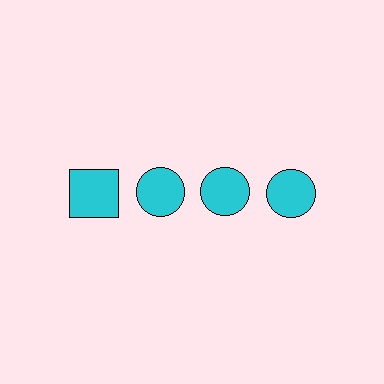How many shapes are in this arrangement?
There are 4 shapes arranged in a grid pattern.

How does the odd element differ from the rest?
It has a different shape: square instead of circle.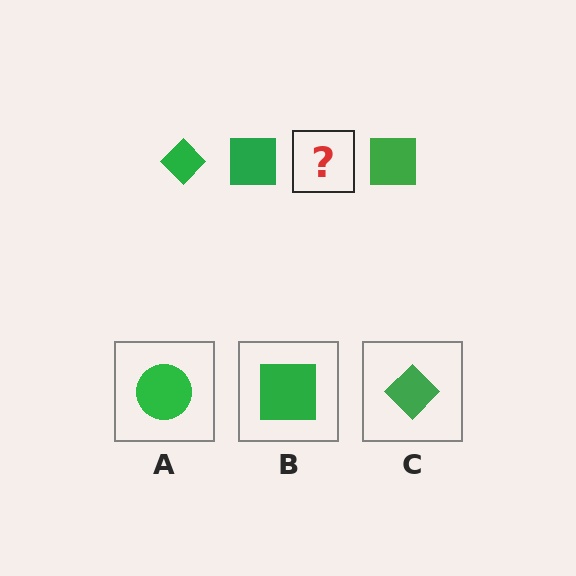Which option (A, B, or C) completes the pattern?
C.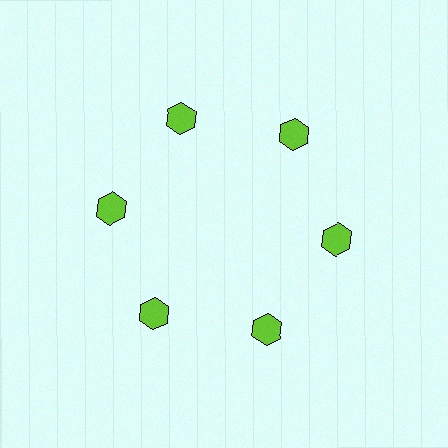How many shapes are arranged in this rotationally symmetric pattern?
There are 6 shapes, arranged in 6 groups of 1.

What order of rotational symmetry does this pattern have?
This pattern has 6-fold rotational symmetry.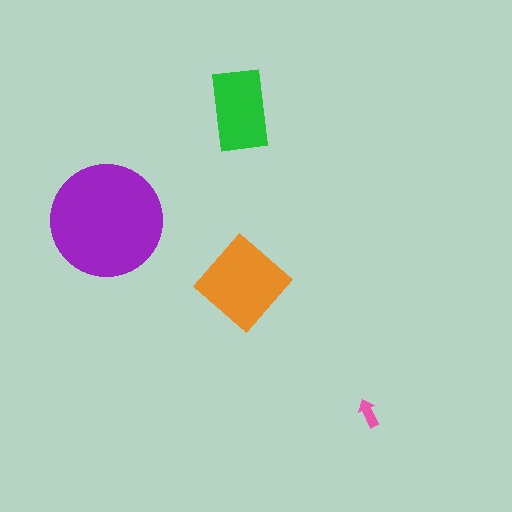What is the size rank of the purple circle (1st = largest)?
1st.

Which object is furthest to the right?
The pink arrow is rightmost.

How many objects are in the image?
There are 4 objects in the image.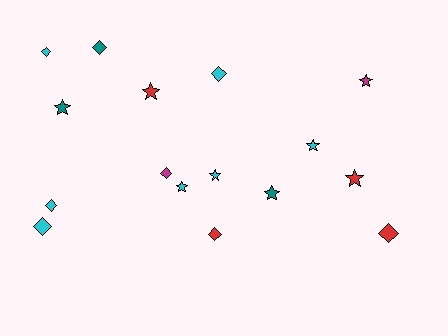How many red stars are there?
There are 2 red stars.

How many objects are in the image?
There are 16 objects.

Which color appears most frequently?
Cyan, with 7 objects.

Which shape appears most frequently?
Diamond, with 8 objects.